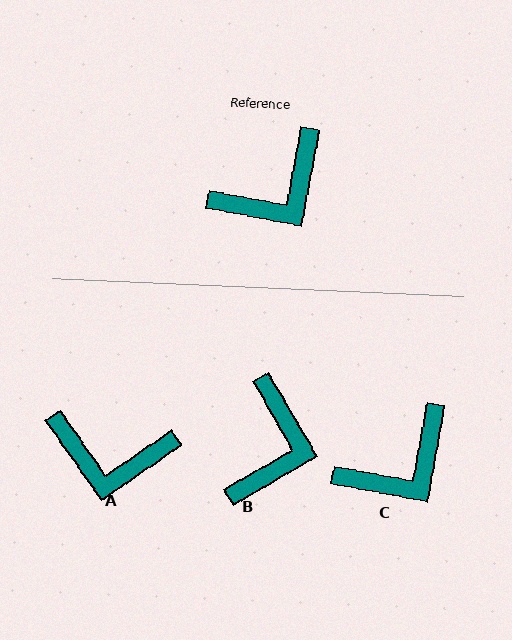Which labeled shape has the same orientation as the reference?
C.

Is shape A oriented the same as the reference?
No, it is off by about 45 degrees.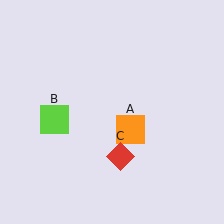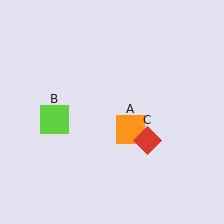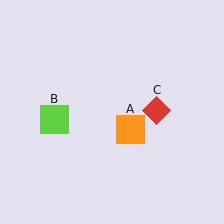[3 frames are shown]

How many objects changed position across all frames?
1 object changed position: red diamond (object C).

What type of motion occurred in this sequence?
The red diamond (object C) rotated counterclockwise around the center of the scene.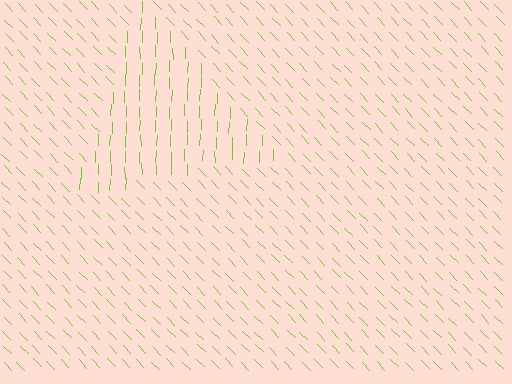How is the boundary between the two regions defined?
The boundary is defined purely by a change in line orientation (approximately 45 degrees difference). All lines are the same color and thickness.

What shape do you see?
I see a triangle.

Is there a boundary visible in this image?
Yes, there is a texture boundary formed by a change in line orientation.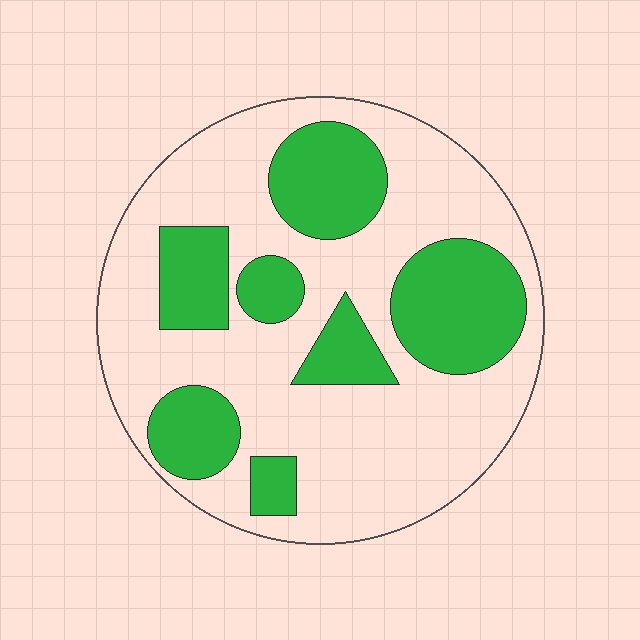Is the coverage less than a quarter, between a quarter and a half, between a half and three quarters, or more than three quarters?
Between a quarter and a half.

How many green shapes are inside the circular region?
7.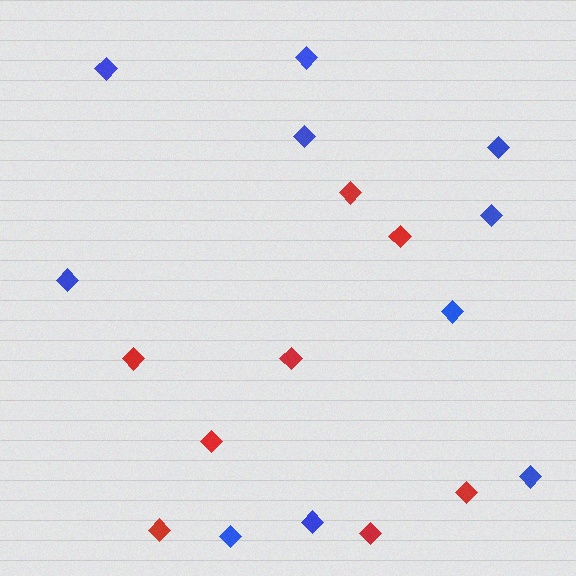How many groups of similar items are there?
There are 2 groups: one group of red diamonds (8) and one group of blue diamonds (10).